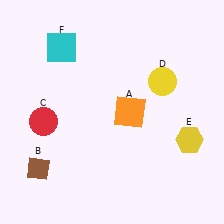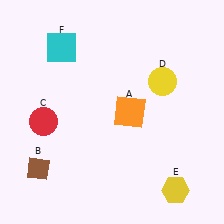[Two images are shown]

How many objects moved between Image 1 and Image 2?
1 object moved between the two images.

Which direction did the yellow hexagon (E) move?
The yellow hexagon (E) moved down.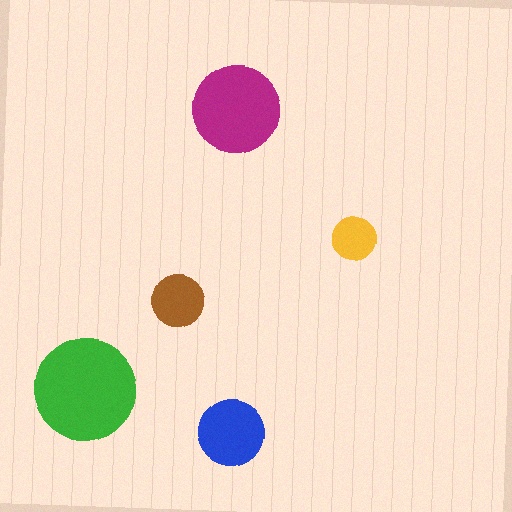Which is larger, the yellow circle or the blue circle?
The blue one.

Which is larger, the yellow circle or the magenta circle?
The magenta one.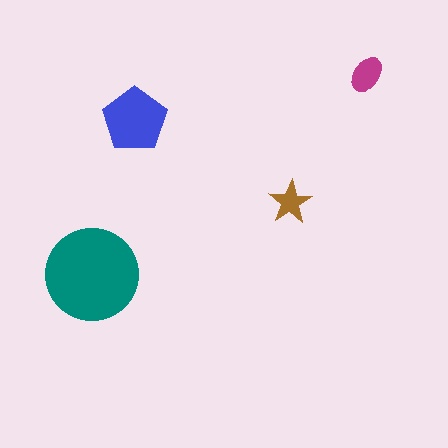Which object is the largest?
The teal circle.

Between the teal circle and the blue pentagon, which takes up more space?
The teal circle.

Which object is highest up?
The magenta ellipse is topmost.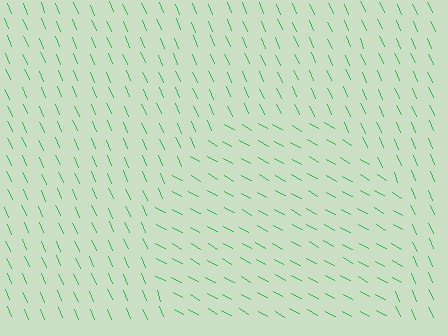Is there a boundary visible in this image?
Yes, there is a texture boundary formed by a change in line orientation.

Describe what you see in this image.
The image is filled with small green line segments. A circle region in the image has lines oriented differently from the surrounding lines, creating a visible texture boundary.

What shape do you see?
I see a circle.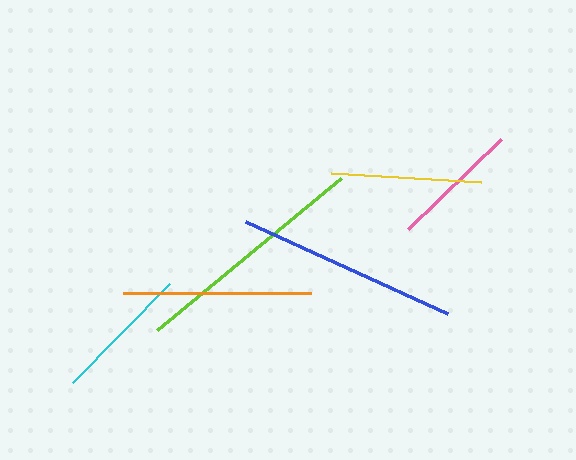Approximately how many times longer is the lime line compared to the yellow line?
The lime line is approximately 1.6 times the length of the yellow line.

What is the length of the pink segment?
The pink segment is approximately 129 pixels long.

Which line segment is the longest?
The lime line is the longest at approximately 238 pixels.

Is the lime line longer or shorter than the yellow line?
The lime line is longer than the yellow line.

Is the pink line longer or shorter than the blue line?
The blue line is longer than the pink line.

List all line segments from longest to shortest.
From longest to shortest: lime, blue, orange, yellow, cyan, pink.